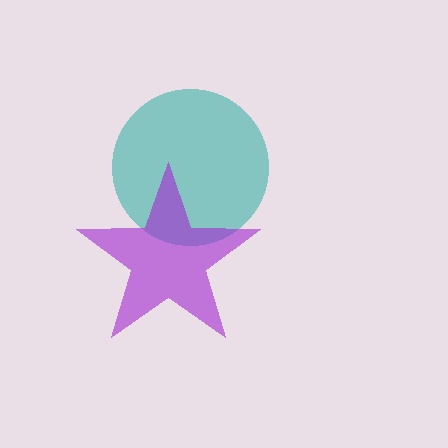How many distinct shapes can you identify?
There are 2 distinct shapes: a teal circle, a purple star.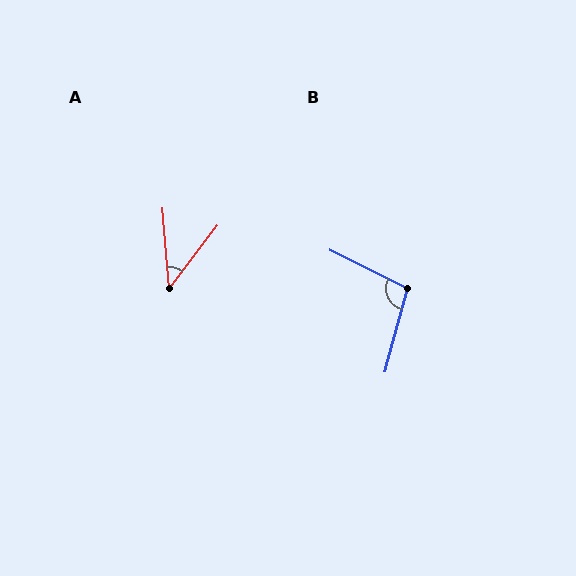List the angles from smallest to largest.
A (42°), B (101°).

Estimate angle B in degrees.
Approximately 101 degrees.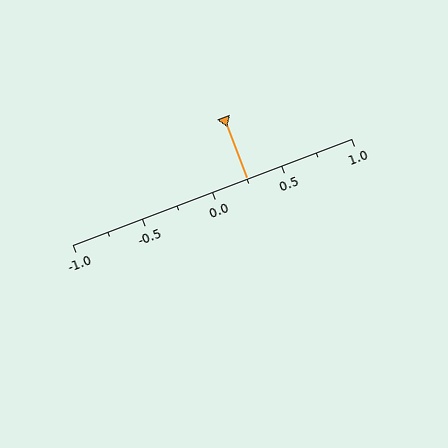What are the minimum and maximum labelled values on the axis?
The axis runs from -1.0 to 1.0.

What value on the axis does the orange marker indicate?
The marker indicates approximately 0.25.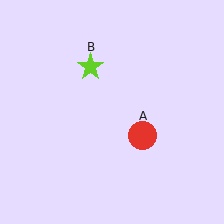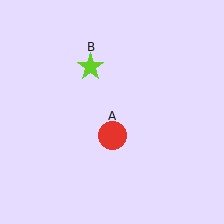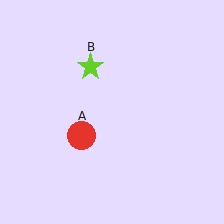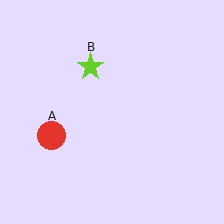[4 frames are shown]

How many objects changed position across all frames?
1 object changed position: red circle (object A).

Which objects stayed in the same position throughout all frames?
Lime star (object B) remained stationary.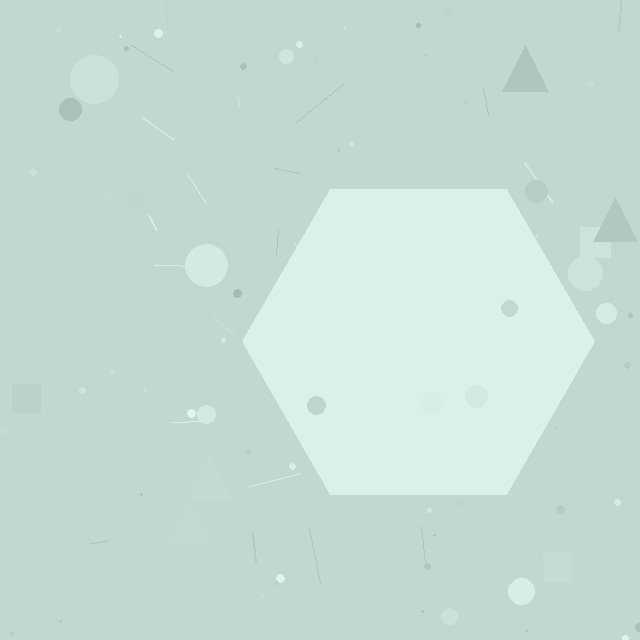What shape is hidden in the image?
A hexagon is hidden in the image.